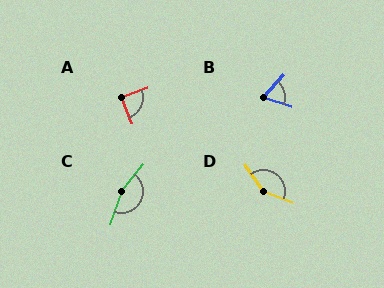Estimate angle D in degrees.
Approximately 146 degrees.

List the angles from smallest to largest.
B (67°), A (87°), D (146°), C (158°).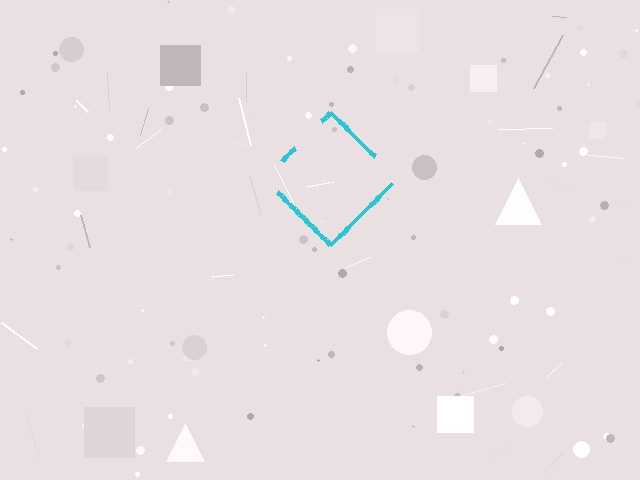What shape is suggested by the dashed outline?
The dashed outline suggests a diamond.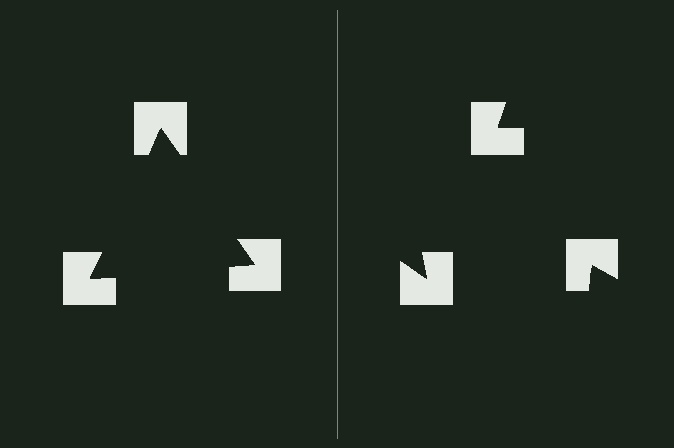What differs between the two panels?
The notched squares are positioned identically on both sides; only the wedge orientations differ. On the left they align to a triangle; on the right they are misaligned.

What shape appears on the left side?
An illusory triangle.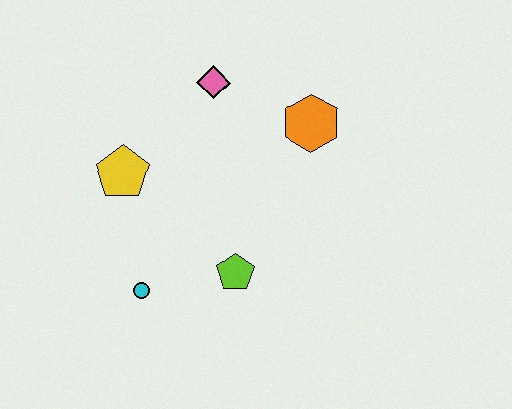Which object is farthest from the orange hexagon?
The cyan circle is farthest from the orange hexagon.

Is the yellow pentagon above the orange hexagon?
No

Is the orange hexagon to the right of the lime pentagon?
Yes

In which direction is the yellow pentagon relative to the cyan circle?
The yellow pentagon is above the cyan circle.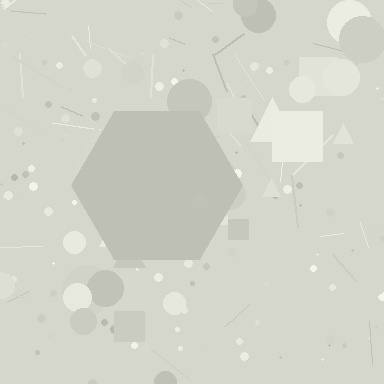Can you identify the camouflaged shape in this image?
The camouflaged shape is a hexagon.